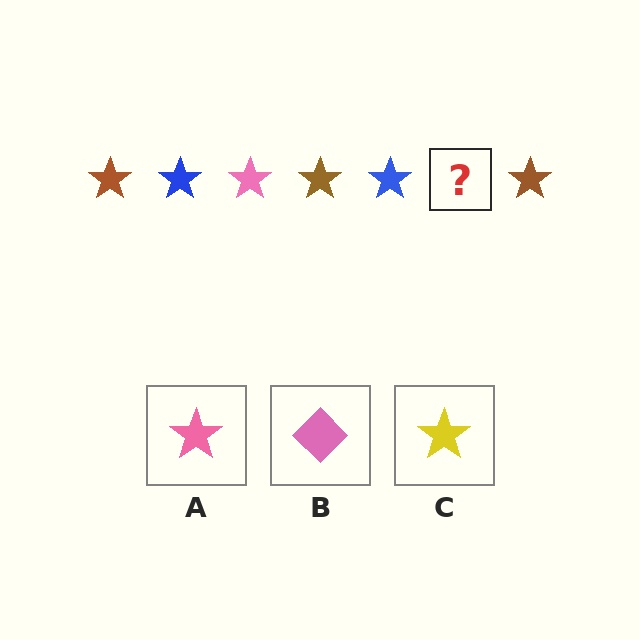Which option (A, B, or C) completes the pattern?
A.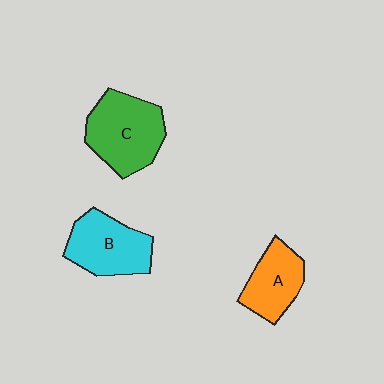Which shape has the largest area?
Shape C (green).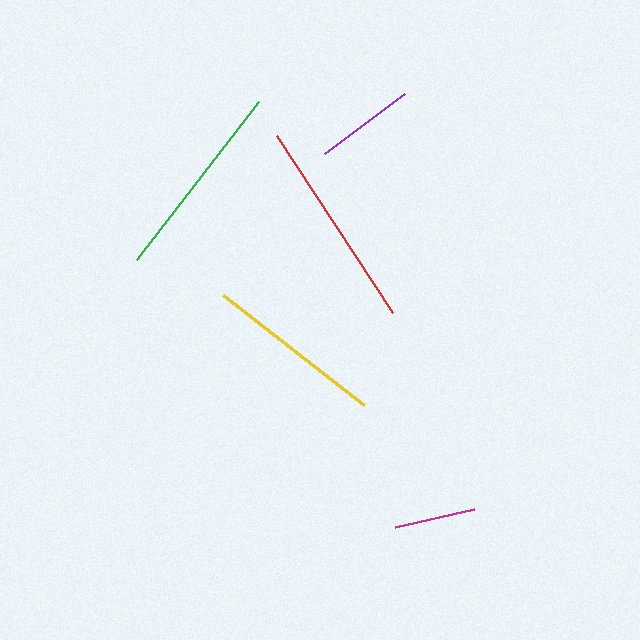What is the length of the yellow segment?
The yellow segment is approximately 178 pixels long.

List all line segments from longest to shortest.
From longest to shortest: red, green, yellow, purple, magenta.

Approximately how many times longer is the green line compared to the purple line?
The green line is approximately 2.0 times the length of the purple line.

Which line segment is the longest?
The red line is the longest at approximately 211 pixels.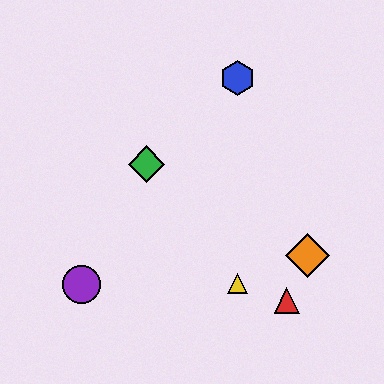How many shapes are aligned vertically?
2 shapes (the blue hexagon, the yellow triangle) are aligned vertically.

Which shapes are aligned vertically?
The blue hexagon, the yellow triangle are aligned vertically.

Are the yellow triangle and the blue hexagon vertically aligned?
Yes, both are at x≈237.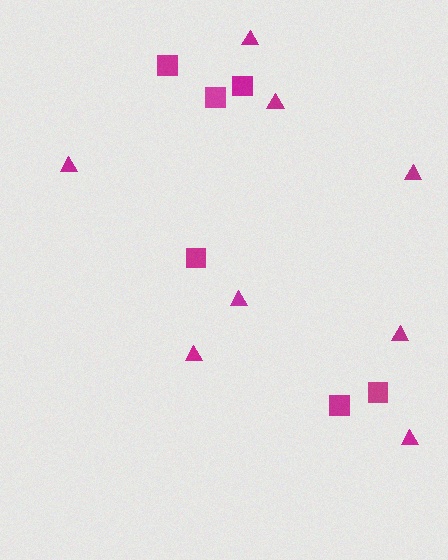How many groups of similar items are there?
There are 2 groups: one group of triangles (8) and one group of squares (6).